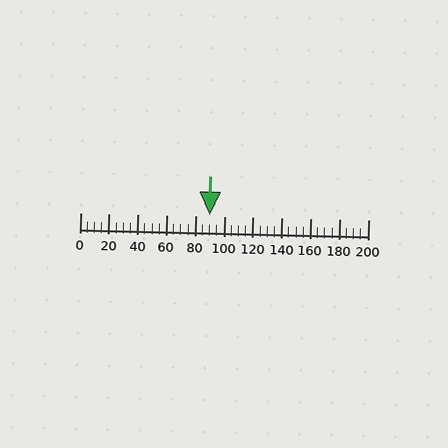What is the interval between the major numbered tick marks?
The major tick marks are spaced 20 units apart.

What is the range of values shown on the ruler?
The ruler shows values from 0 to 200.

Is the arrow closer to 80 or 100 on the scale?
The arrow is closer to 100.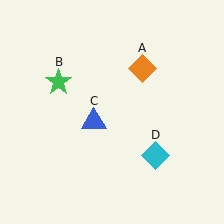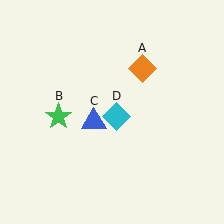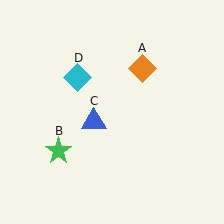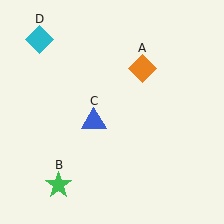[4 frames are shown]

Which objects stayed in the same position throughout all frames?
Orange diamond (object A) and blue triangle (object C) remained stationary.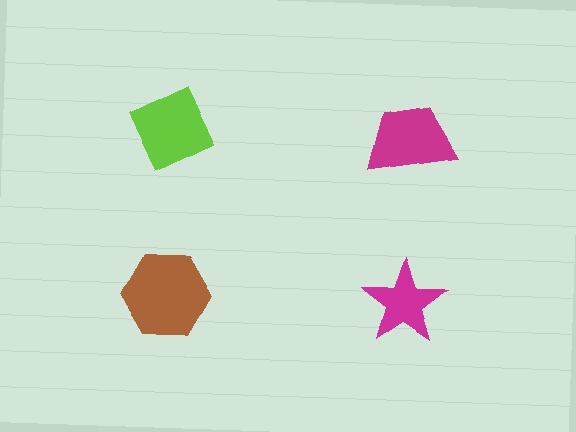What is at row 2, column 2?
A magenta star.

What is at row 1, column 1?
A lime diamond.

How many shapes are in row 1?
2 shapes.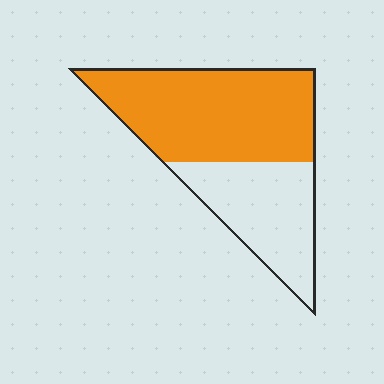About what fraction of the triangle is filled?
About five eighths (5/8).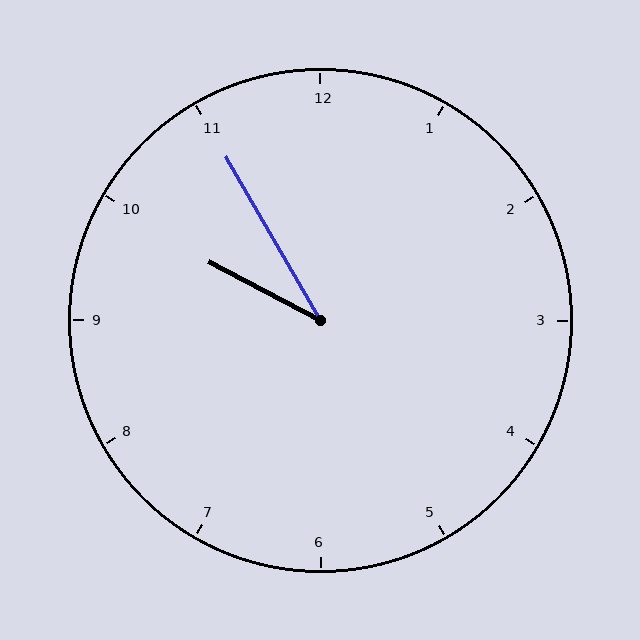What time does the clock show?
9:55.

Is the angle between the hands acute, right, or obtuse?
It is acute.